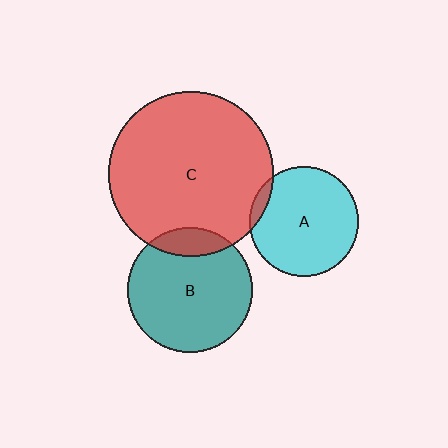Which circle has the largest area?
Circle C (red).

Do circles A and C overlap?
Yes.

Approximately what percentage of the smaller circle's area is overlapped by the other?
Approximately 5%.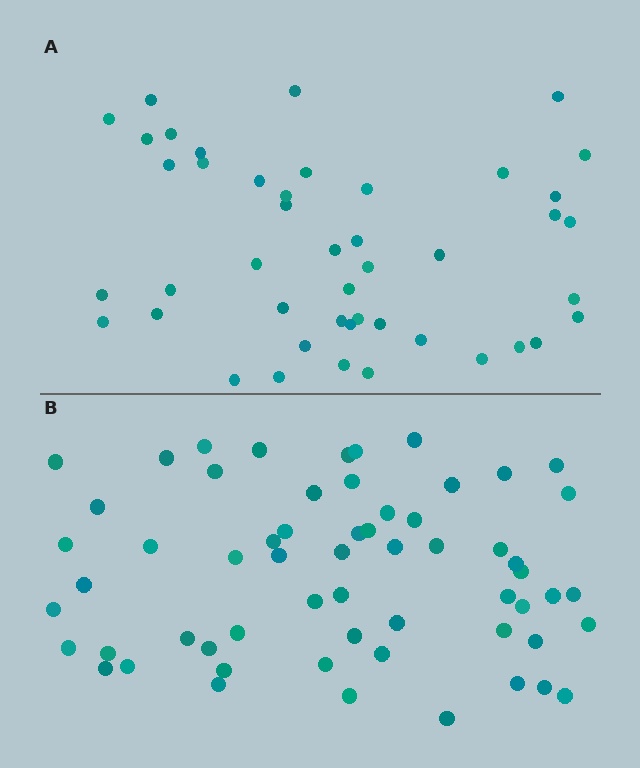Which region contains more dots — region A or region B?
Region B (the bottom region) has more dots.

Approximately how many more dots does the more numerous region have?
Region B has approximately 15 more dots than region A.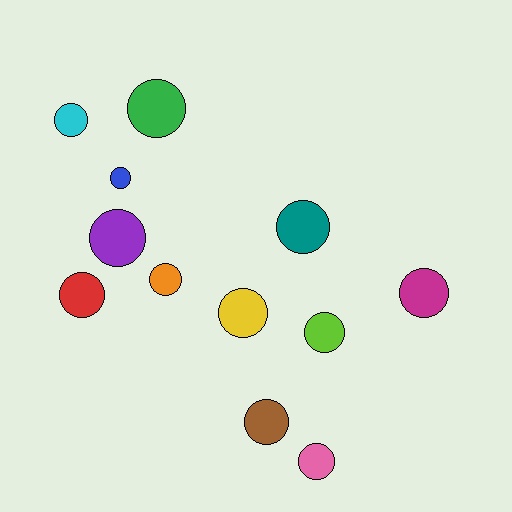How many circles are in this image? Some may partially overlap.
There are 12 circles.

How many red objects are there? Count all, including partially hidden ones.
There is 1 red object.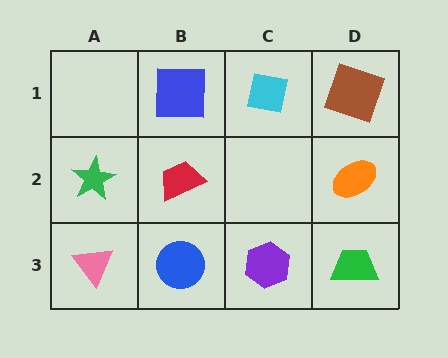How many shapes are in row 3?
4 shapes.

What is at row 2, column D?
An orange ellipse.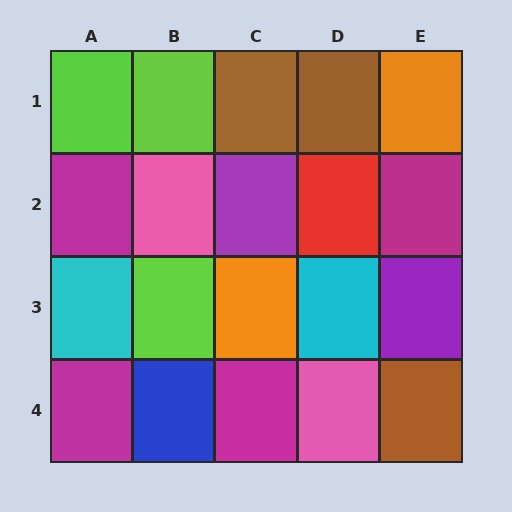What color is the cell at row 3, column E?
Purple.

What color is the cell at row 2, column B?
Pink.